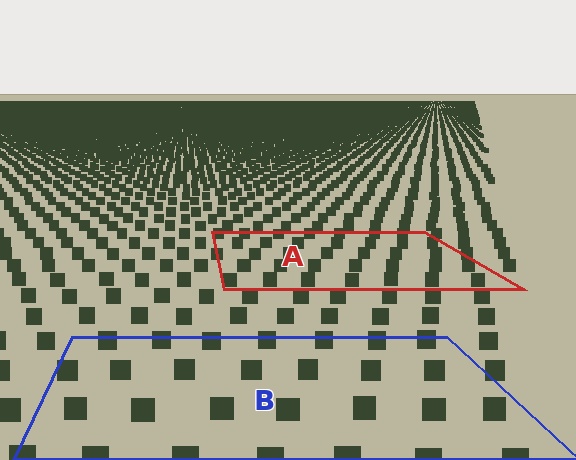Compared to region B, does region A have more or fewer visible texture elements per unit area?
Region A has more texture elements per unit area — they are packed more densely because it is farther away.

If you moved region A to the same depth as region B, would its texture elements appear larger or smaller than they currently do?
They would appear larger. At a closer depth, the same texture elements are projected at a bigger on-screen size.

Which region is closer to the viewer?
Region B is closer. The texture elements there are larger and more spread out.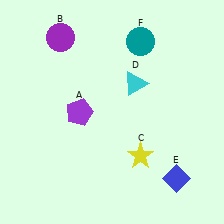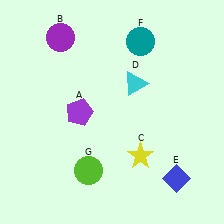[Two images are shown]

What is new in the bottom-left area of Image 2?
A lime circle (G) was added in the bottom-left area of Image 2.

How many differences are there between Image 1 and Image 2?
There is 1 difference between the two images.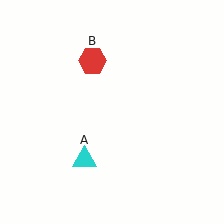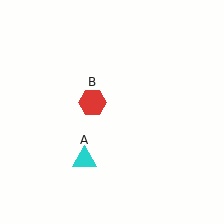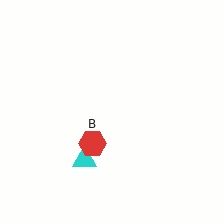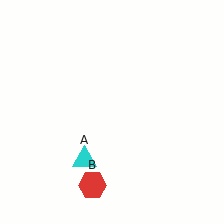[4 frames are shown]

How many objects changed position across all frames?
1 object changed position: red hexagon (object B).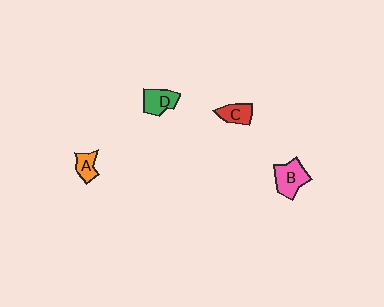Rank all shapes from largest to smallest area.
From largest to smallest: B (pink), D (green), C (red), A (orange).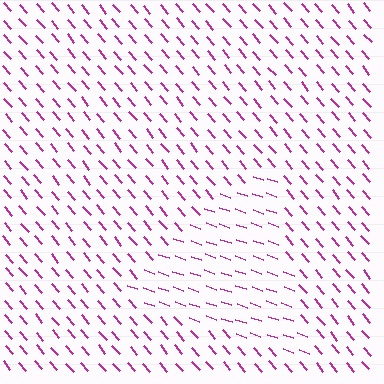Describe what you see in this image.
The image is filled with small magenta line segments. A triangle region in the image has lines oriented differently from the surrounding lines, creating a visible texture boundary.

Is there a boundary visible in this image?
Yes, there is a texture boundary formed by a change in line orientation.